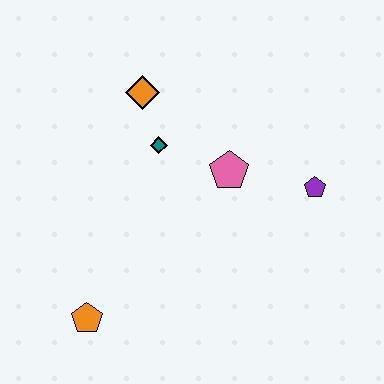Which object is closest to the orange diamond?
The teal diamond is closest to the orange diamond.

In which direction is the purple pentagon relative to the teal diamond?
The purple pentagon is to the right of the teal diamond.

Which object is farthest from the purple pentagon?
The orange pentagon is farthest from the purple pentagon.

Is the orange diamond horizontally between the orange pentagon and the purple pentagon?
Yes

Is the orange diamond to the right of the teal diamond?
No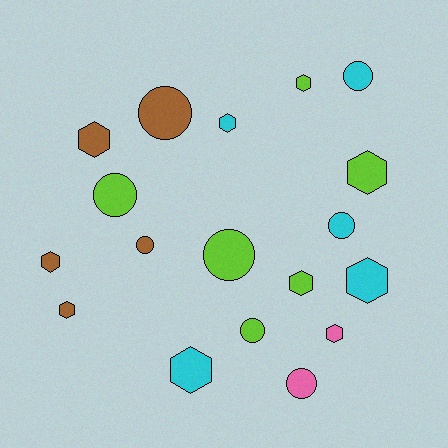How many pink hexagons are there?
There is 1 pink hexagon.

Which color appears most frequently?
Lime, with 6 objects.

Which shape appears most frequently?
Hexagon, with 10 objects.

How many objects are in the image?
There are 18 objects.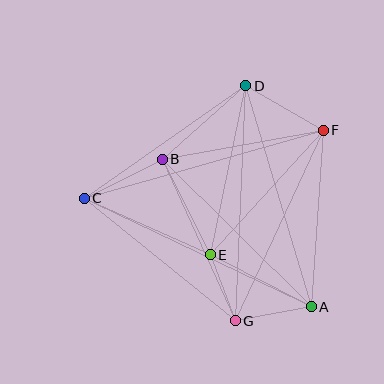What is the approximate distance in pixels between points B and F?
The distance between B and F is approximately 164 pixels.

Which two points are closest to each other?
Points E and G are closest to each other.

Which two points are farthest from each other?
Points A and C are farthest from each other.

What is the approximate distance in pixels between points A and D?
The distance between A and D is approximately 231 pixels.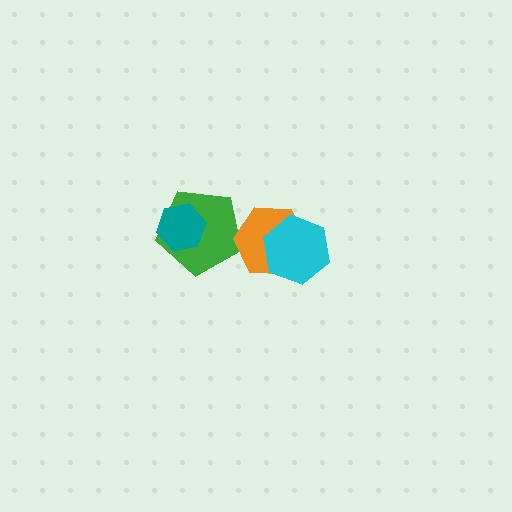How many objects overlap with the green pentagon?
2 objects overlap with the green pentagon.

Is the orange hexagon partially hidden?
Yes, it is partially covered by another shape.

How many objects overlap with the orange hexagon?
2 objects overlap with the orange hexagon.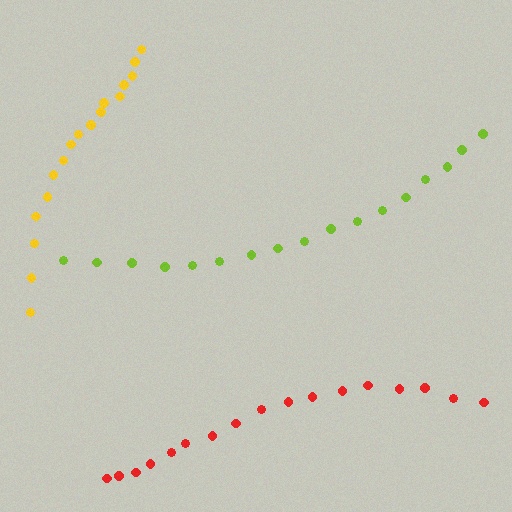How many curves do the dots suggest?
There are 3 distinct paths.